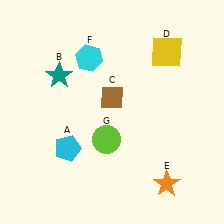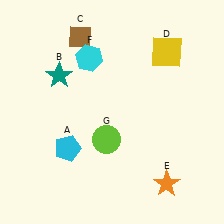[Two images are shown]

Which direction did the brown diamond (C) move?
The brown diamond (C) moved up.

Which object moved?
The brown diamond (C) moved up.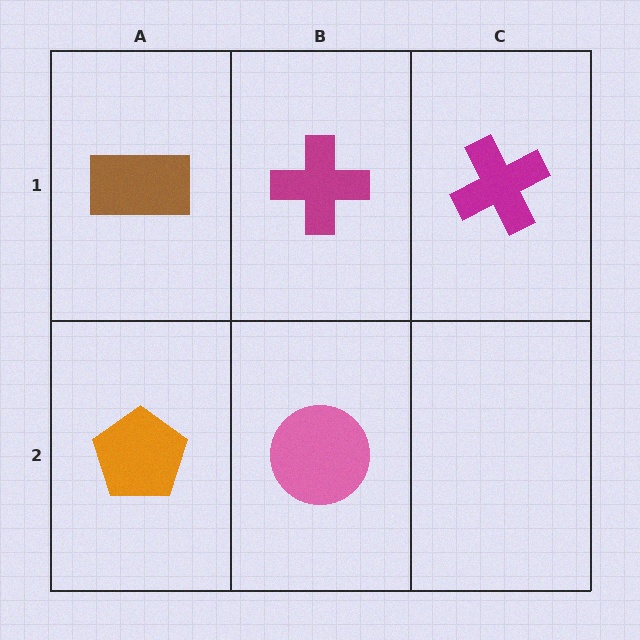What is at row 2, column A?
An orange pentagon.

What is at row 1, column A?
A brown rectangle.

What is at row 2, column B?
A pink circle.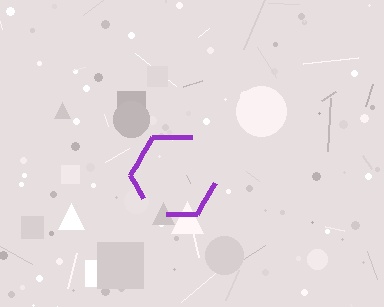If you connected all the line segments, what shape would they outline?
They would outline a hexagon.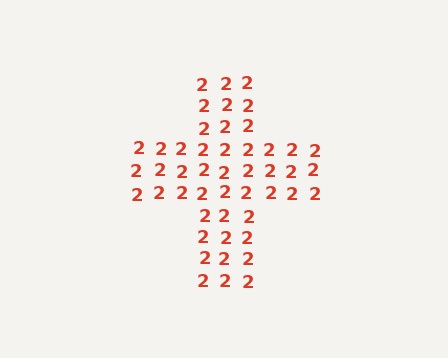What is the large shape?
The large shape is a cross.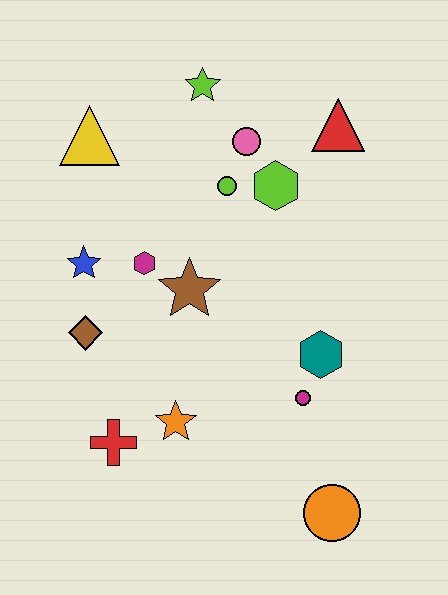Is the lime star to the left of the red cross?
No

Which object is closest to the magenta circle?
The teal hexagon is closest to the magenta circle.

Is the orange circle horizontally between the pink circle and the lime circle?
No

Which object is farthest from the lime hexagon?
The orange circle is farthest from the lime hexagon.